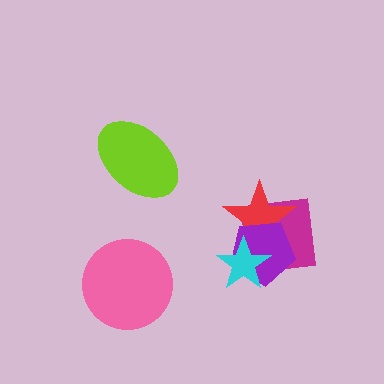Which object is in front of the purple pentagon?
The cyan star is in front of the purple pentagon.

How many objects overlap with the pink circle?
0 objects overlap with the pink circle.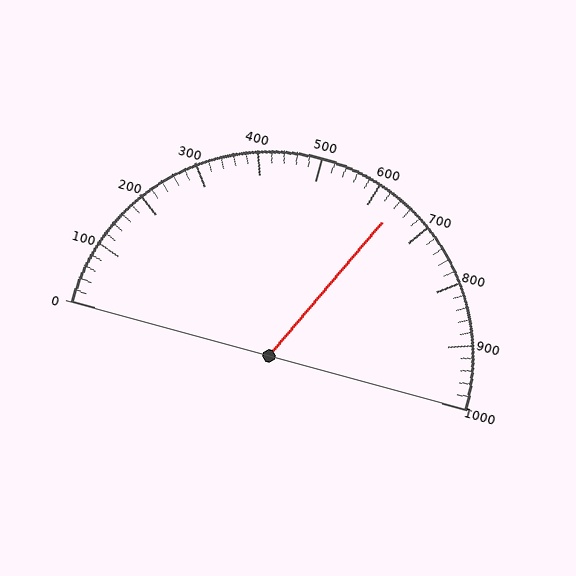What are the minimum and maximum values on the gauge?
The gauge ranges from 0 to 1000.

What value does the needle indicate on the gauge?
The needle indicates approximately 640.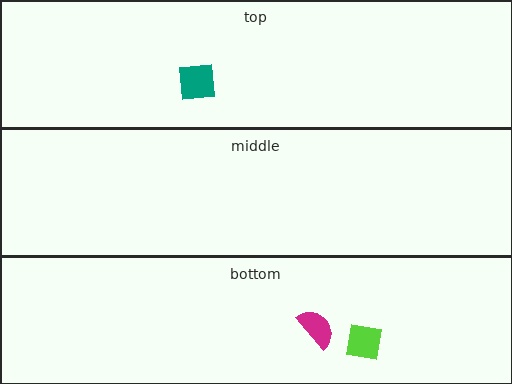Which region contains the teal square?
The top region.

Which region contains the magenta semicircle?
The bottom region.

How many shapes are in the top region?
1.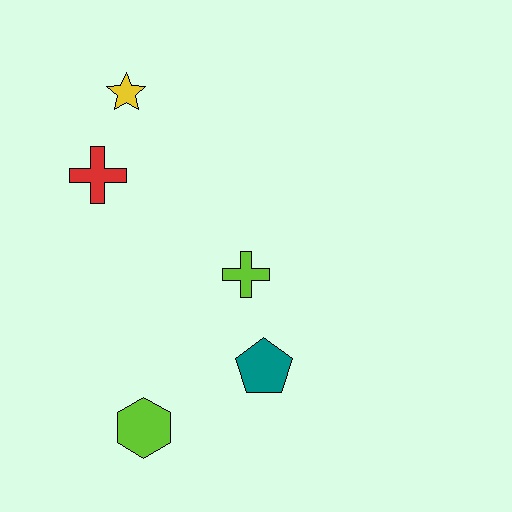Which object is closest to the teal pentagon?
The lime cross is closest to the teal pentagon.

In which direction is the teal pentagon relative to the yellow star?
The teal pentagon is below the yellow star.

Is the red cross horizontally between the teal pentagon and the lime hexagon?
No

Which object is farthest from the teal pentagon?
The yellow star is farthest from the teal pentagon.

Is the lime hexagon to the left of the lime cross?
Yes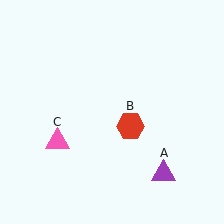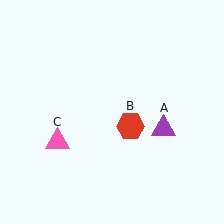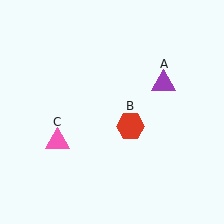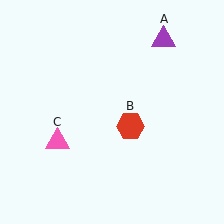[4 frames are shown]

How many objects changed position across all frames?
1 object changed position: purple triangle (object A).